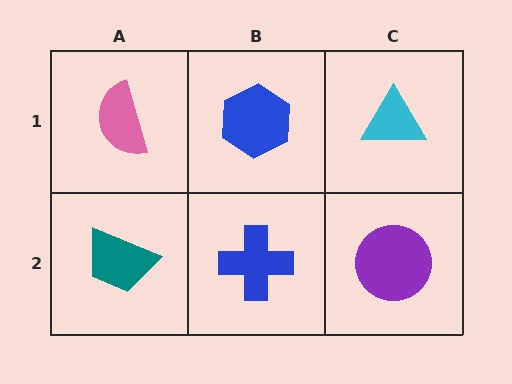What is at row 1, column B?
A blue hexagon.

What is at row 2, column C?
A purple circle.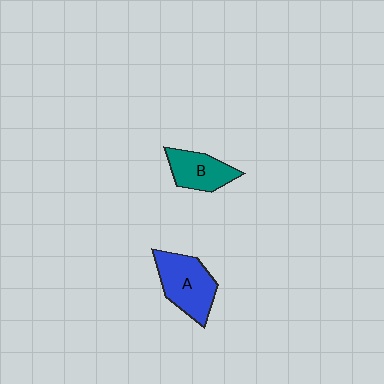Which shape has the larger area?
Shape A (blue).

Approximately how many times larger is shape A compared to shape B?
Approximately 1.4 times.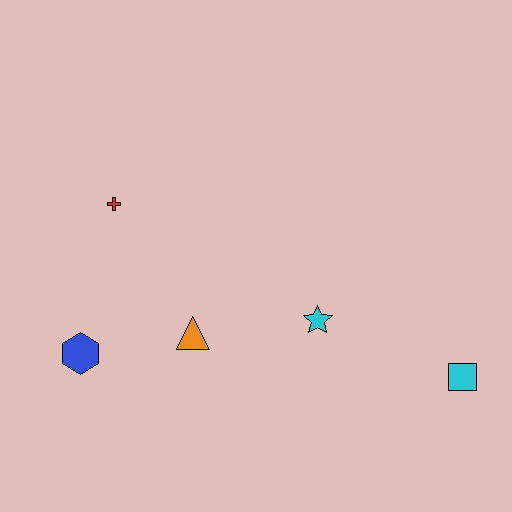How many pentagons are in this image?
There are no pentagons.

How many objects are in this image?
There are 5 objects.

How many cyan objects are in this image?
There are 2 cyan objects.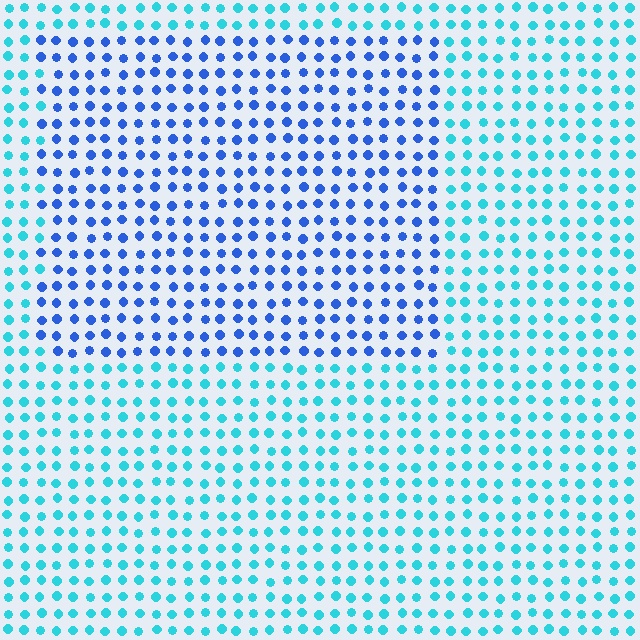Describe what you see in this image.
The image is filled with small cyan elements in a uniform arrangement. A rectangle-shaped region is visible where the elements are tinted to a slightly different hue, forming a subtle color boundary.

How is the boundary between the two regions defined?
The boundary is defined purely by a slight shift in hue (about 40 degrees). Spacing, size, and orientation are identical on both sides.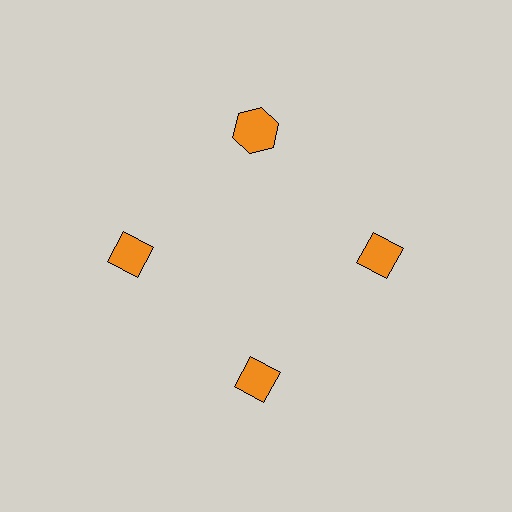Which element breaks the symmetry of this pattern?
The orange hexagon at roughly the 12 o'clock position breaks the symmetry. All other shapes are orange diamonds.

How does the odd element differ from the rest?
It has a different shape: hexagon instead of diamond.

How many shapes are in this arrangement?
There are 4 shapes arranged in a ring pattern.